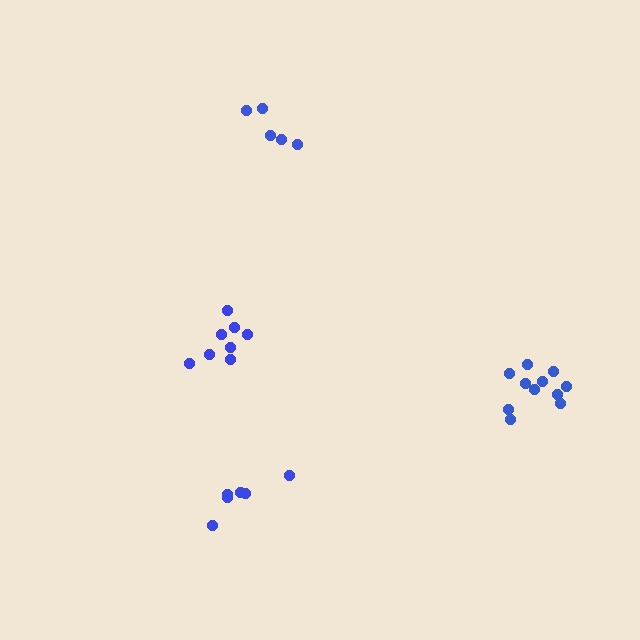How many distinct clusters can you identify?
There are 4 distinct clusters.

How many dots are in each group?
Group 1: 5 dots, Group 2: 8 dots, Group 3: 11 dots, Group 4: 6 dots (30 total).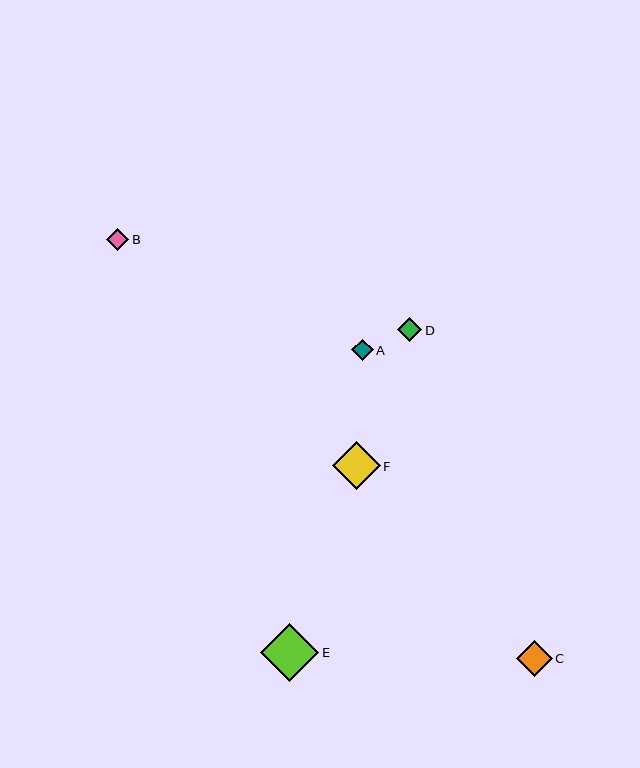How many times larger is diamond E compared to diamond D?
Diamond E is approximately 2.5 times the size of diamond D.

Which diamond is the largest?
Diamond E is the largest with a size of approximately 58 pixels.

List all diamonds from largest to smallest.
From largest to smallest: E, F, C, D, B, A.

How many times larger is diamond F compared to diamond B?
Diamond F is approximately 2.2 times the size of diamond B.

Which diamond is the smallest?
Diamond A is the smallest with a size of approximately 22 pixels.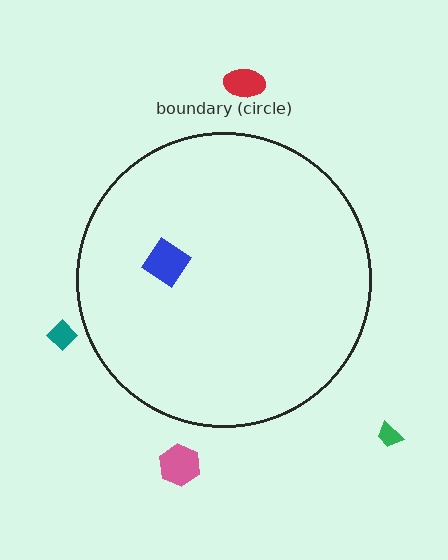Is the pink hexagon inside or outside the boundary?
Outside.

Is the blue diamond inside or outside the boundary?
Inside.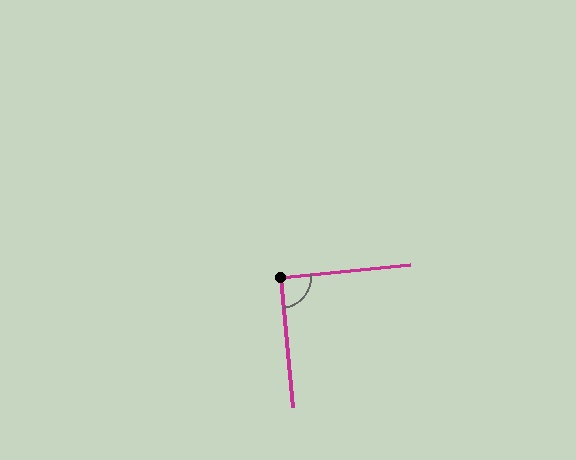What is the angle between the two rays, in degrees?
Approximately 90 degrees.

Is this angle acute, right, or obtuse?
It is approximately a right angle.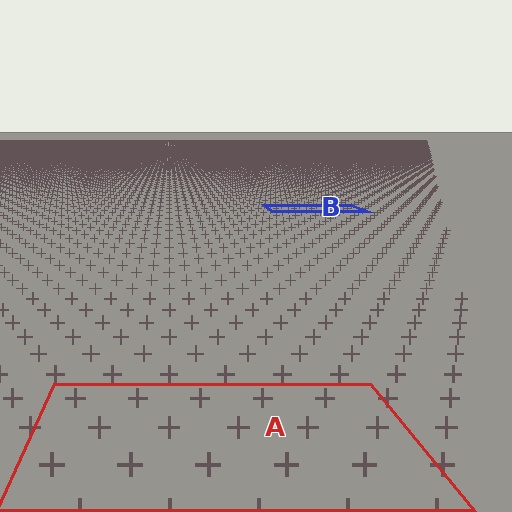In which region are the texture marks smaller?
The texture marks are smaller in region B, because it is farther away.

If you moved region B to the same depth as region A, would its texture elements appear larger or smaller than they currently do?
They would appear larger. At a closer depth, the same texture elements are projected at a bigger on-screen size.